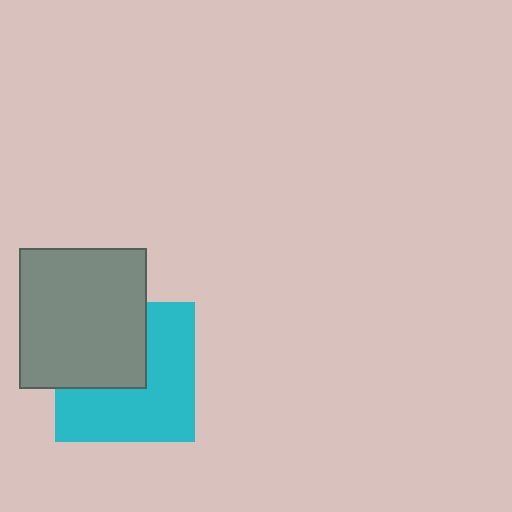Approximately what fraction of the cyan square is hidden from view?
Roughly 41% of the cyan square is hidden behind the gray rectangle.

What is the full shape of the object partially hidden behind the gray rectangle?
The partially hidden object is a cyan square.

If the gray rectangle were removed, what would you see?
You would see the complete cyan square.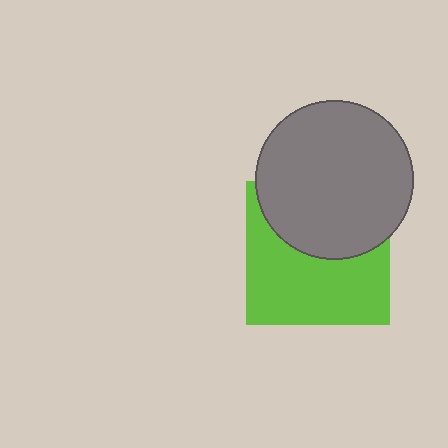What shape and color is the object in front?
The object in front is a gray circle.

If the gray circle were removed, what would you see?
You would see the complete lime square.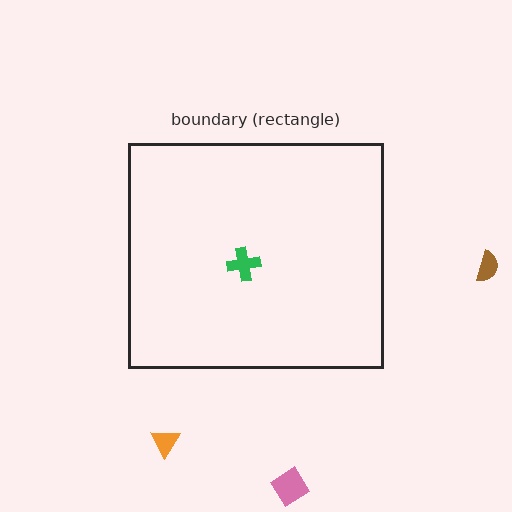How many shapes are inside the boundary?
1 inside, 3 outside.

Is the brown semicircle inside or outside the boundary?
Outside.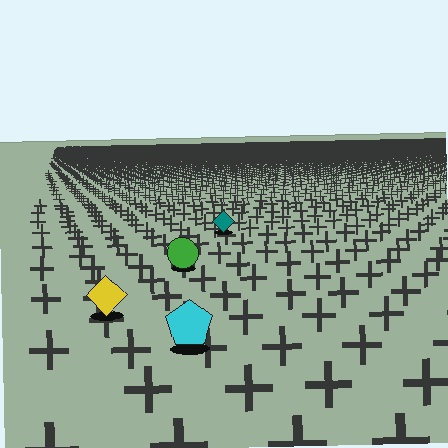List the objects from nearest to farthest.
From nearest to farthest: the cyan pentagon, the yellow diamond, the green circle, the teal diamond.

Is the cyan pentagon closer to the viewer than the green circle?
Yes. The cyan pentagon is closer — you can tell from the texture gradient: the ground texture is coarser near it.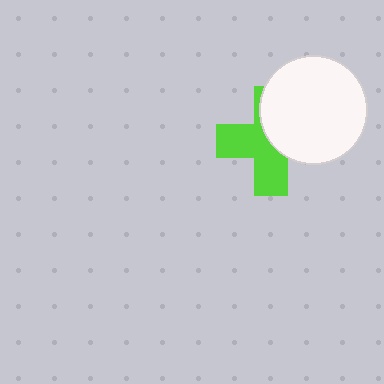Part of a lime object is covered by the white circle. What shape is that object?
It is a cross.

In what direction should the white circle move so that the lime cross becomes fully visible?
The white circle should move toward the upper-right. That is the shortest direction to clear the overlap and leave the lime cross fully visible.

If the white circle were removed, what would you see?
You would see the complete lime cross.